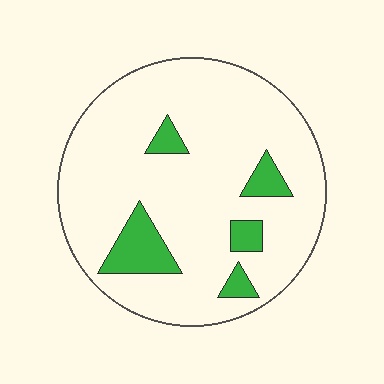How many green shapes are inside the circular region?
5.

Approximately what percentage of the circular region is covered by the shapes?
Approximately 15%.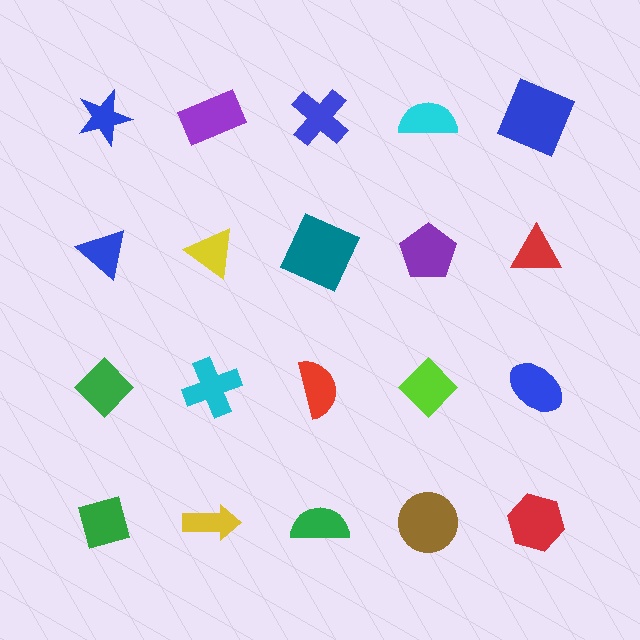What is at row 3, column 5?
A blue ellipse.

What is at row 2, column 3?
A teal square.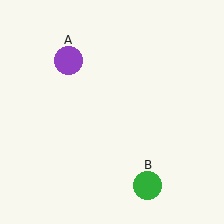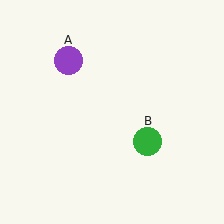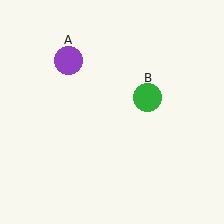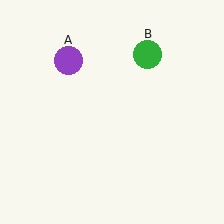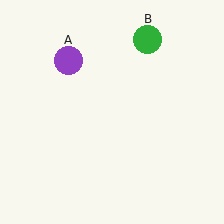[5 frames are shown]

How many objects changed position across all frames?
1 object changed position: green circle (object B).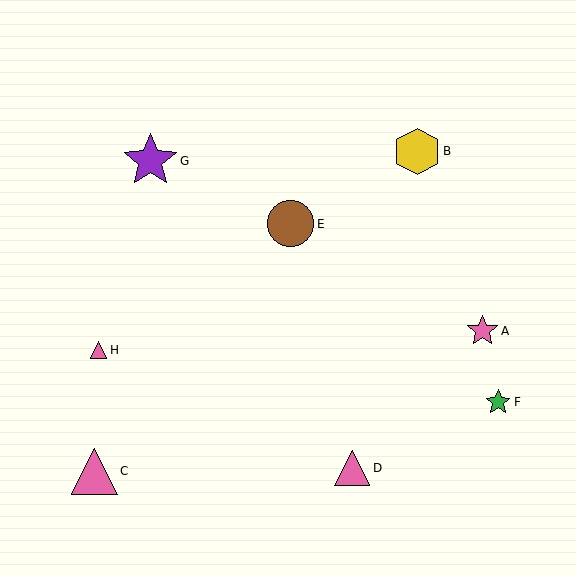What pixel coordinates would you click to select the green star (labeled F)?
Click at (498, 402) to select the green star F.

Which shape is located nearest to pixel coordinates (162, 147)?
The purple star (labeled G) at (150, 161) is nearest to that location.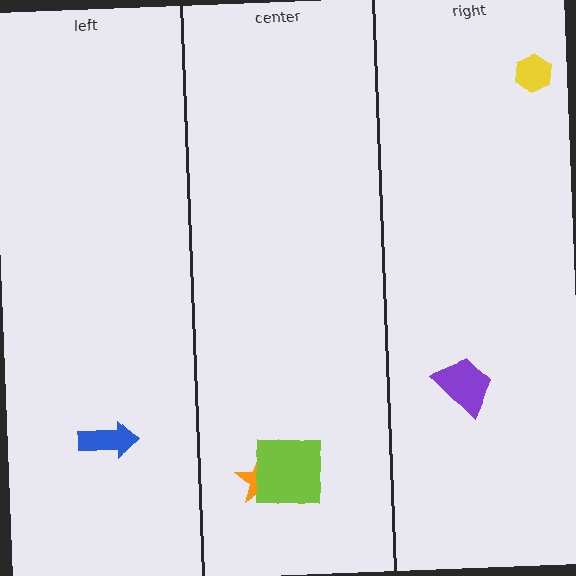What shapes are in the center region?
The orange star, the lime square.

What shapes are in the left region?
The blue arrow.